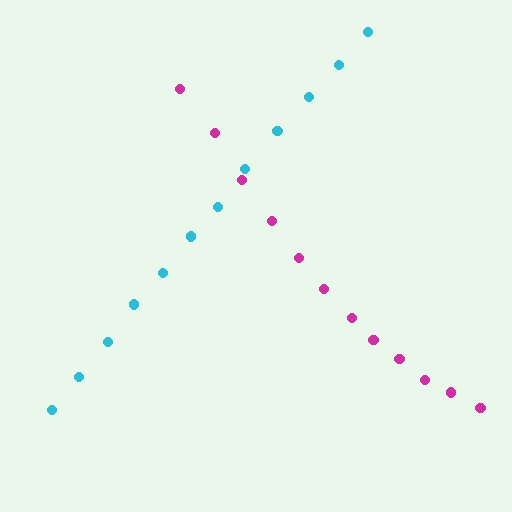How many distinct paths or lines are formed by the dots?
There are 2 distinct paths.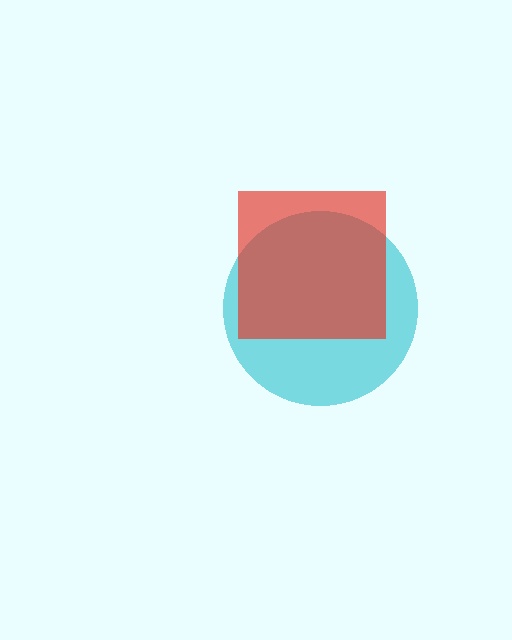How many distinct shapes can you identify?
There are 2 distinct shapes: a cyan circle, a red square.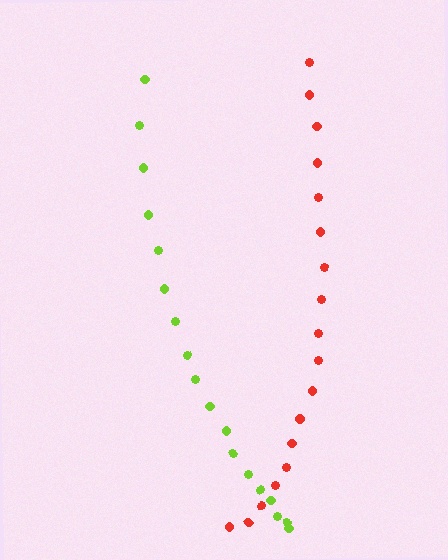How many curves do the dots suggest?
There are 2 distinct paths.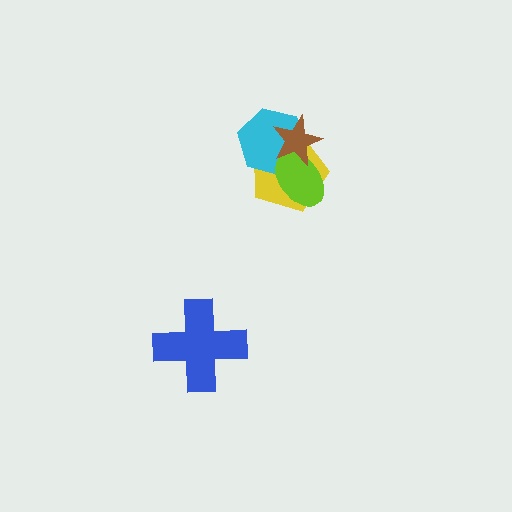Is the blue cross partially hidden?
No, no other shape covers it.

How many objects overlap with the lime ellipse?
3 objects overlap with the lime ellipse.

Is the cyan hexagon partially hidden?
Yes, it is partially covered by another shape.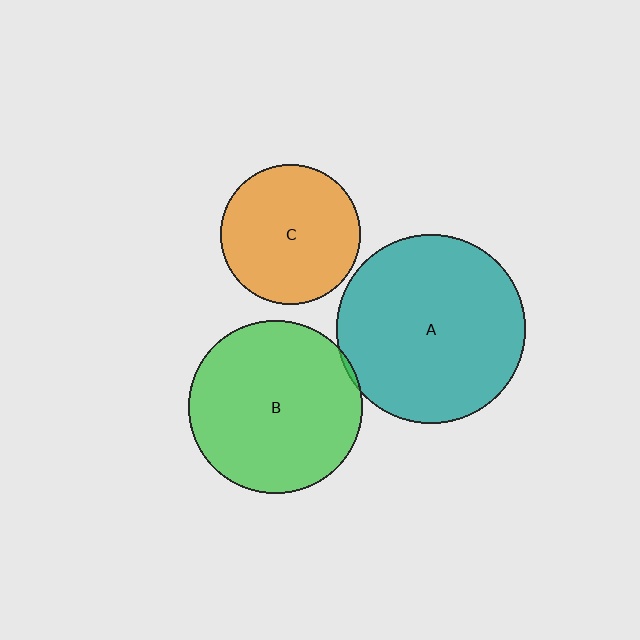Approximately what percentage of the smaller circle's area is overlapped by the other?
Approximately 5%.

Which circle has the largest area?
Circle A (teal).